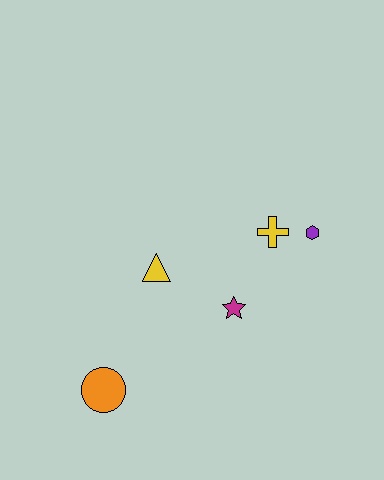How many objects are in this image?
There are 5 objects.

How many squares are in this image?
There are no squares.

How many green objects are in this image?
There are no green objects.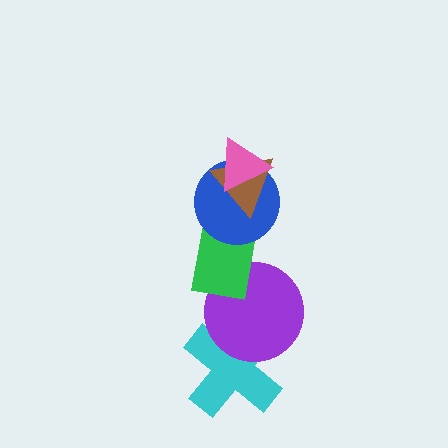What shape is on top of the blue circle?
The brown triangle is on top of the blue circle.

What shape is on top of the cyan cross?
The purple circle is on top of the cyan cross.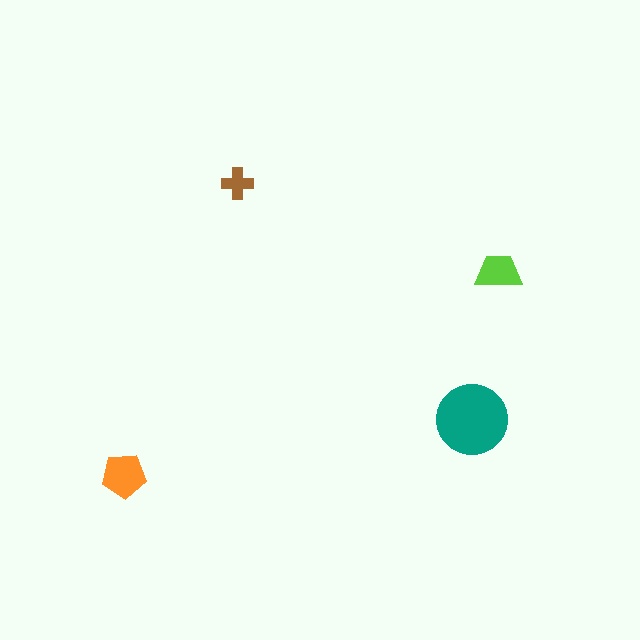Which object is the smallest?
The brown cross.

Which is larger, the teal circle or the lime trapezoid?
The teal circle.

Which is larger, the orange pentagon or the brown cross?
The orange pentagon.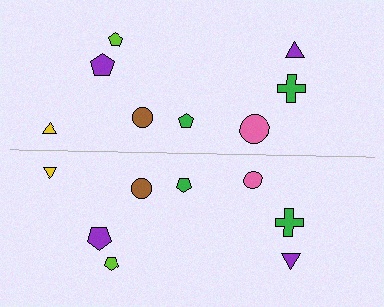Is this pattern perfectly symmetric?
No, the pattern is not perfectly symmetric. The pink circle on the bottom side has a different size than its mirror counterpart.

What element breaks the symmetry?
The pink circle on the bottom side has a different size than its mirror counterpart.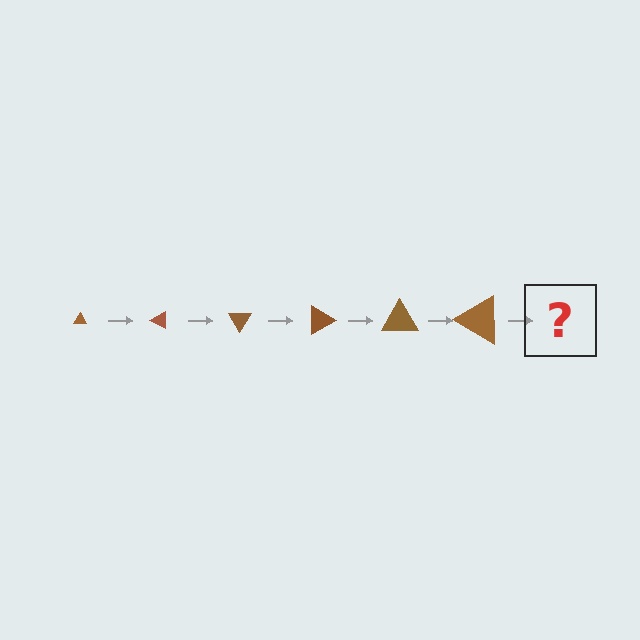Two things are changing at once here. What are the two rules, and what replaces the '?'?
The two rules are that the triangle grows larger each step and it rotates 30 degrees each step. The '?' should be a triangle, larger than the previous one and rotated 180 degrees from the start.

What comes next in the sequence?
The next element should be a triangle, larger than the previous one and rotated 180 degrees from the start.